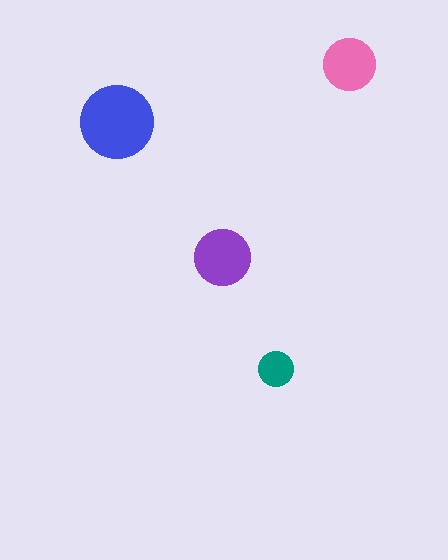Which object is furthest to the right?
The pink circle is rightmost.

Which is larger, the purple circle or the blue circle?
The blue one.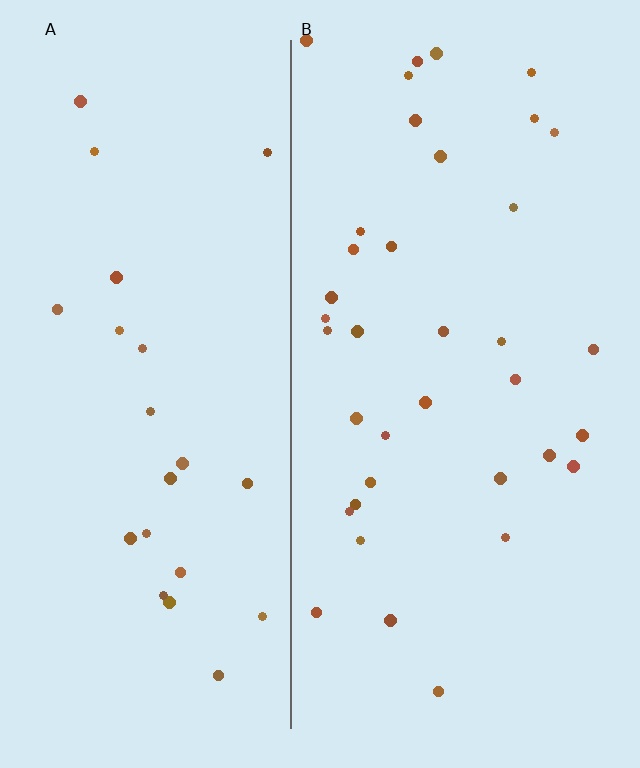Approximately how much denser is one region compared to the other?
Approximately 1.6× — region B over region A.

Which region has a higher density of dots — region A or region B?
B (the right).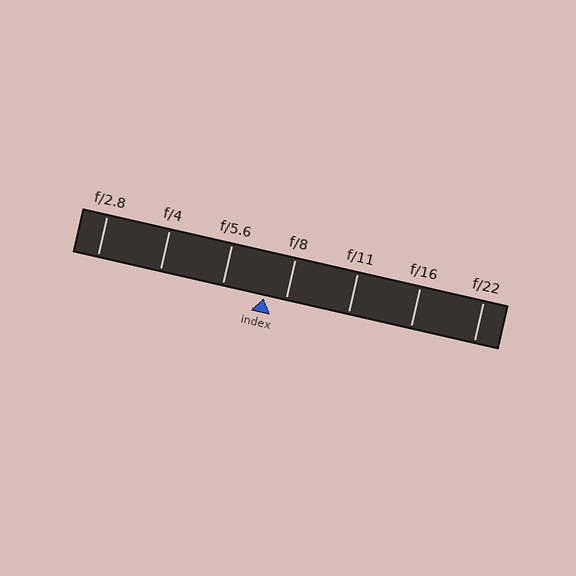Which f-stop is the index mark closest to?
The index mark is closest to f/8.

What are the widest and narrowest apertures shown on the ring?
The widest aperture shown is f/2.8 and the narrowest is f/22.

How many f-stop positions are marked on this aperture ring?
There are 7 f-stop positions marked.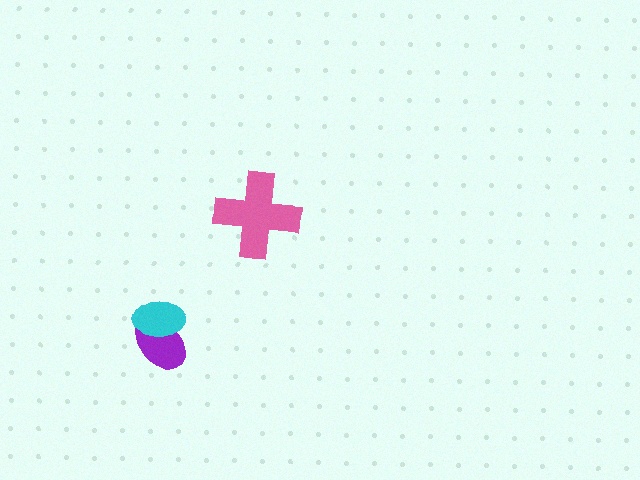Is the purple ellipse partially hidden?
Yes, it is partially covered by another shape.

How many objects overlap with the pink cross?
0 objects overlap with the pink cross.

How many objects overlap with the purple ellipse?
1 object overlaps with the purple ellipse.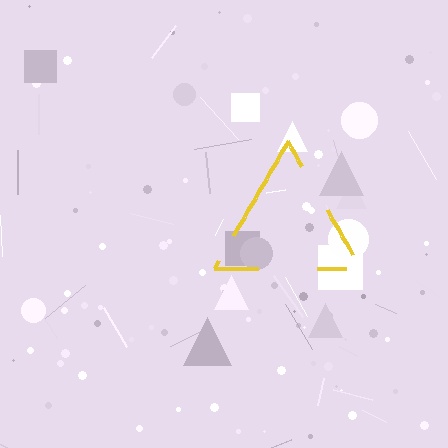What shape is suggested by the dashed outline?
The dashed outline suggests a triangle.